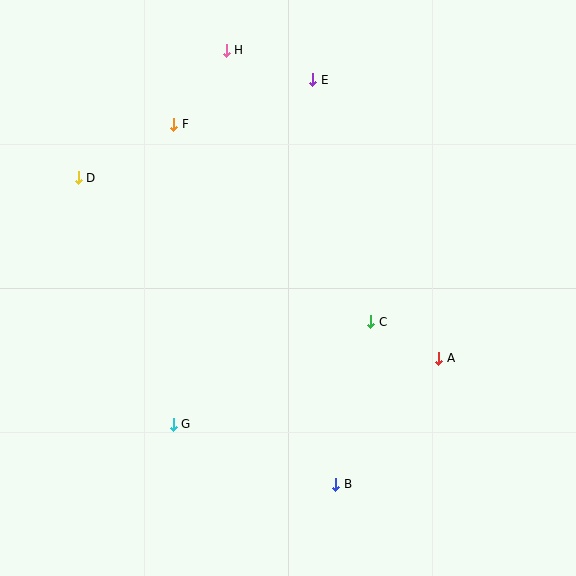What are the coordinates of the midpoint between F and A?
The midpoint between F and A is at (306, 241).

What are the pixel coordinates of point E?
Point E is at (313, 80).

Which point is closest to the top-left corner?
Point D is closest to the top-left corner.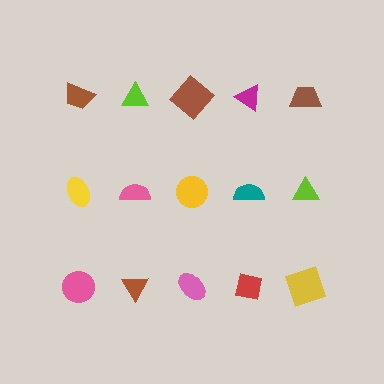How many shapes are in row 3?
5 shapes.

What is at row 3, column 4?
A red square.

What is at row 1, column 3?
A brown diamond.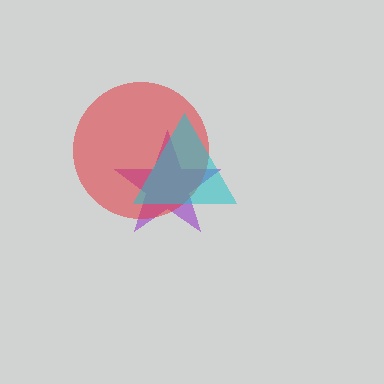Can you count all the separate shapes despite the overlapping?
Yes, there are 3 separate shapes.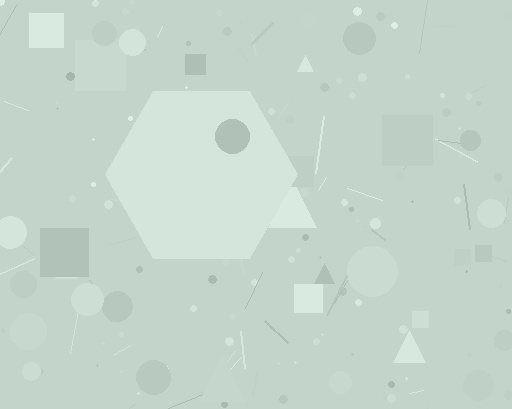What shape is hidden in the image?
A hexagon is hidden in the image.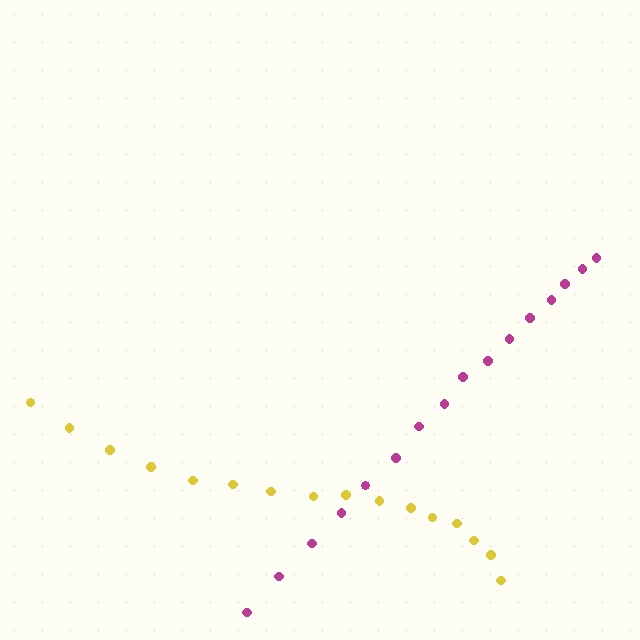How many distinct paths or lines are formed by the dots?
There are 2 distinct paths.